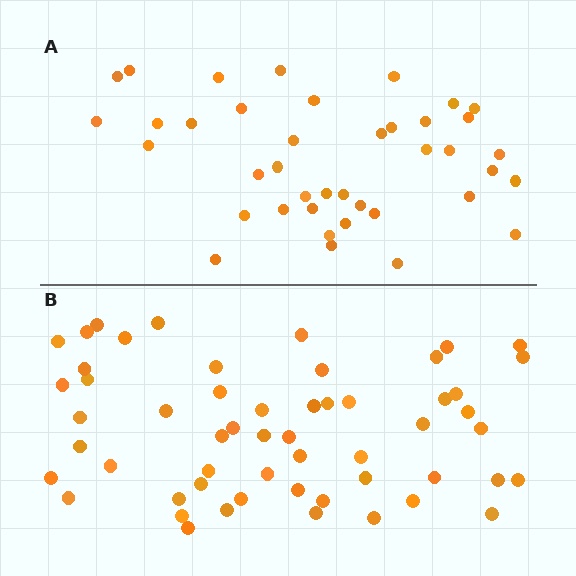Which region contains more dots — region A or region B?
Region B (the bottom region) has more dots.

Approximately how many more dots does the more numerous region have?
Region B has approximately 15 more dots than region A.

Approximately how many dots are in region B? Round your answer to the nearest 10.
About 60 dots. (The exact count is 55, which rounds to 60.)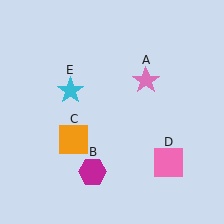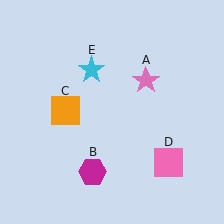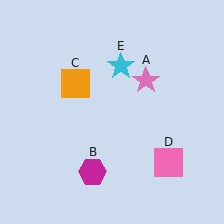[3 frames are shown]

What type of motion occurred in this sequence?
The orange square (object C), cyan star (object E) rotated clockwise around the center of the scene.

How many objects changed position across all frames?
2 objects changed position: orange square (object C), cyan star (object E).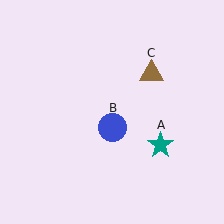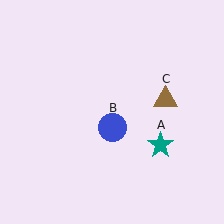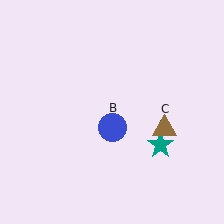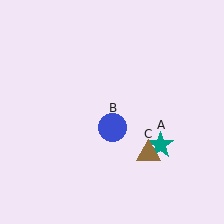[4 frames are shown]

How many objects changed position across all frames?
1 object changed position: brown triangle (object C).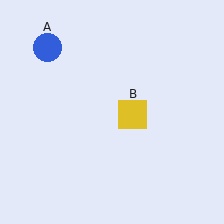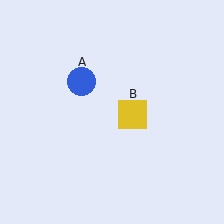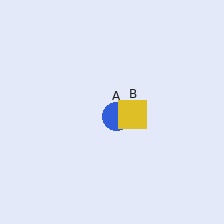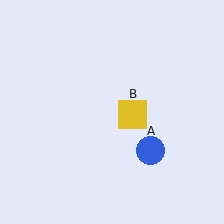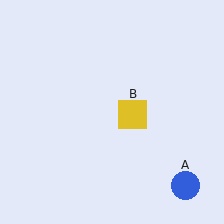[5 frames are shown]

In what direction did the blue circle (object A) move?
The blue circle (object A) moved down and to the right.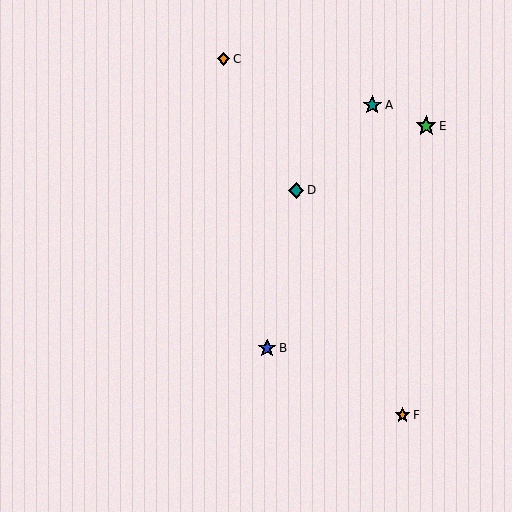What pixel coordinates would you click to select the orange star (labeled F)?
Click at (403, 415) to select the orange star F.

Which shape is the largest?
The green star (labeled E) is the largest.